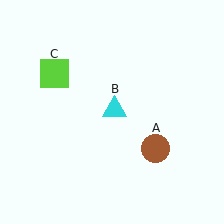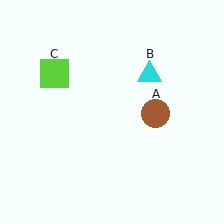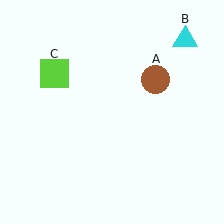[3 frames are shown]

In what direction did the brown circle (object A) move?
The brown circle (object A) moved up.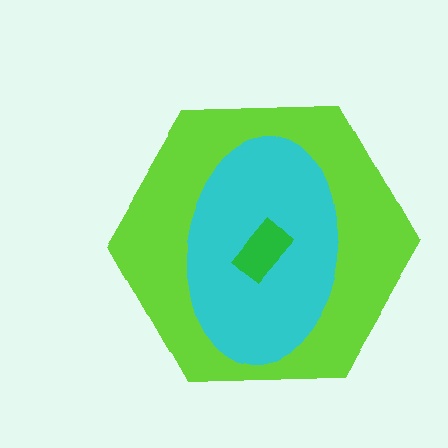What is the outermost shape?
The lime hexagon.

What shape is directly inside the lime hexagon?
The cyan ellipse.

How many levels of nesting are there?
3.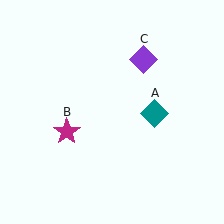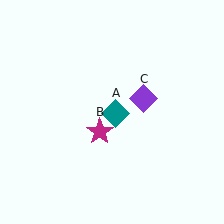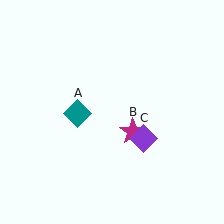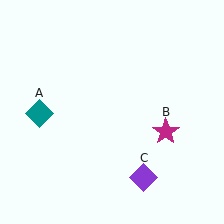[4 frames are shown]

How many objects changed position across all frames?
3 objects changed position: teal diamond (object A), magenta star (object B), purple diamond (object C).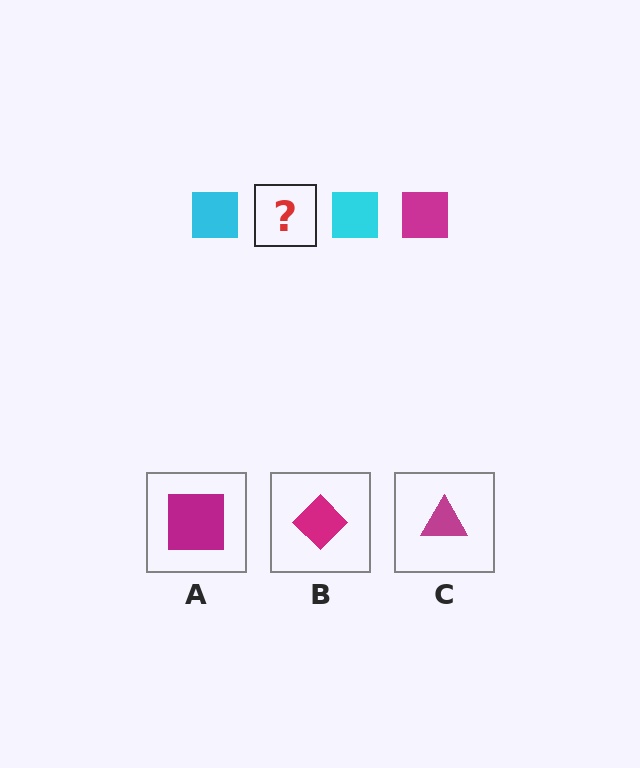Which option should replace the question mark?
Option A.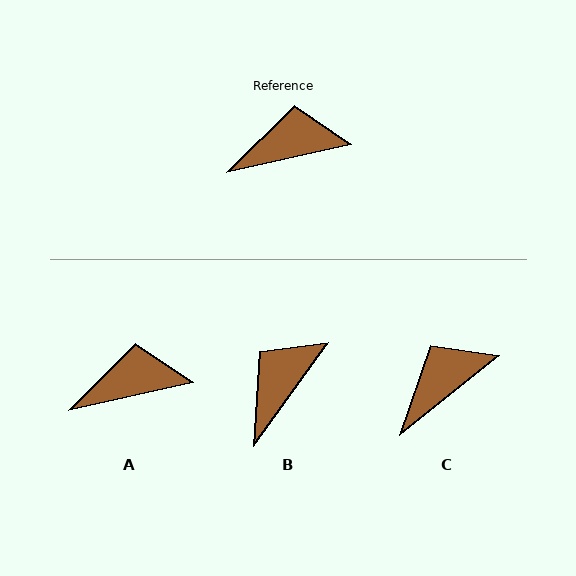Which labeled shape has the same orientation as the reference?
A.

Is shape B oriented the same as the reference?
No, it is off by about 42 degrees.